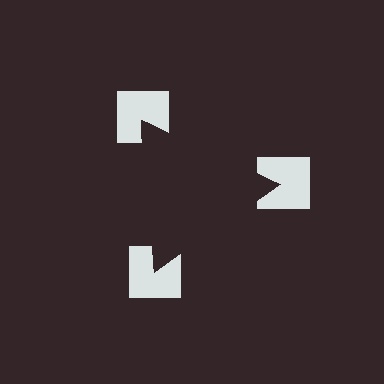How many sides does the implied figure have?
3 sides.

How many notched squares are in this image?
There are 3 — one at each vertex of the illusory triangle.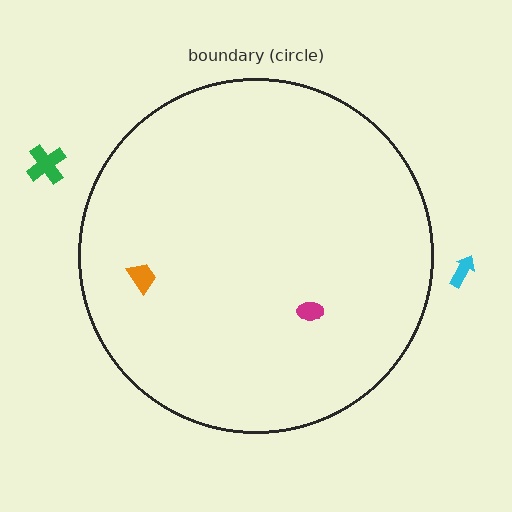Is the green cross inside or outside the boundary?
Outside.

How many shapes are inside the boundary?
2 inside, 2 outside.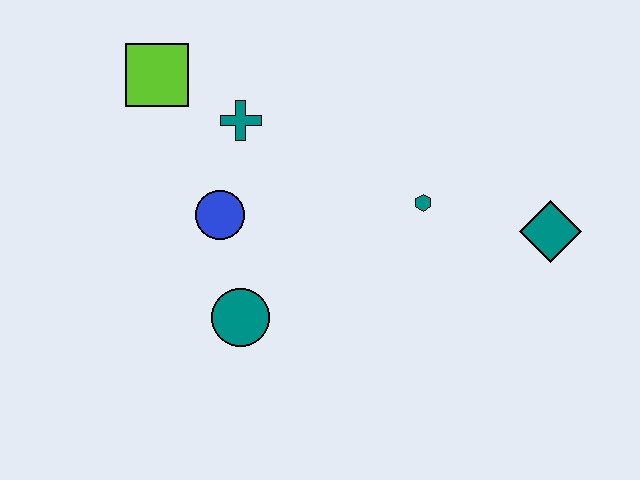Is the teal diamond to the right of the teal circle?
Yes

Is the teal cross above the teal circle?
Yes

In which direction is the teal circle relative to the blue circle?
The teal circle is below the blue circle.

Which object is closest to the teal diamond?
The teal hexagon is closest to the teal diamond.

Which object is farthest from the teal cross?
The teal diamond is farthest from the teal cross.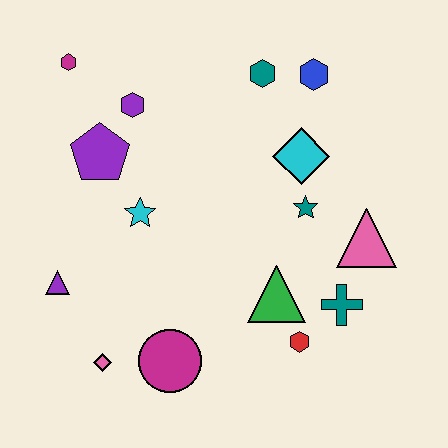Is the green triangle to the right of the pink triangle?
No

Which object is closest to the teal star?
The cyan diamond is closest to the teal star.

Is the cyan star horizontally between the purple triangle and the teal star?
Yes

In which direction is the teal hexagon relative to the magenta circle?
The teal hexagon is above the magenta circle.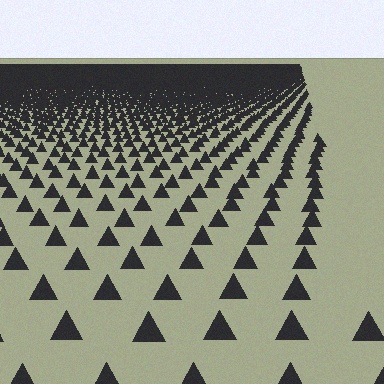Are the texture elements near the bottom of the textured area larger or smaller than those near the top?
Larger. Near the bottom, elements are closer to the viewer and appear at a bigger on-screen size.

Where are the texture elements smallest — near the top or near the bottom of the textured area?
Near the top.